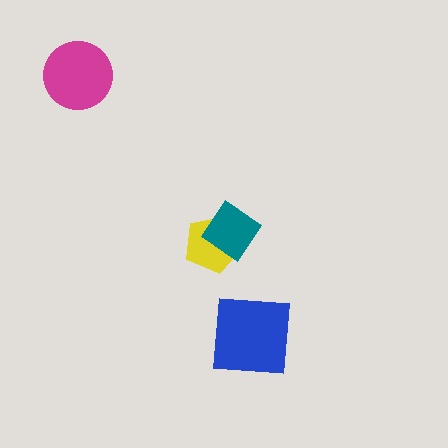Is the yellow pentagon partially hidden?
Yes, it is partially covered by another shape.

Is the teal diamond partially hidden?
No, no other shape covers it.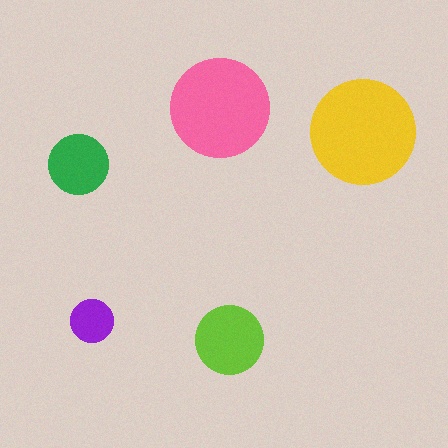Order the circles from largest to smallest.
the yellow one, the pink one, the lime one, the green one, the purple one.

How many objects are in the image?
There are 5 objects in the image.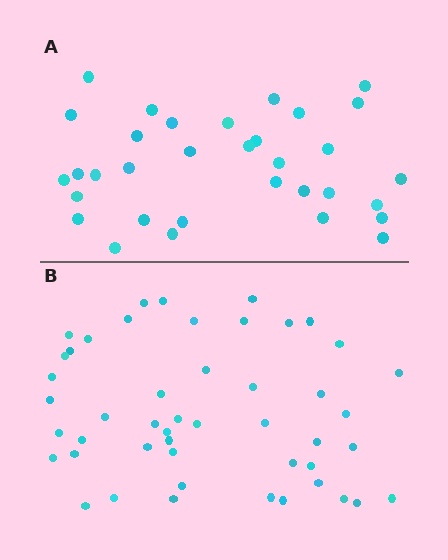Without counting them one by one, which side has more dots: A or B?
Region B (the bottom region) has more dots.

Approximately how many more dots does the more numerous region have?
Region B has approximately 15 more dots than region A.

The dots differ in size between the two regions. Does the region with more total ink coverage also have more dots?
No. Region A has more total ink coverage because its dots are larger, but region B actually contains more individual dots. Total area can be misleading — the number of items is what matters here.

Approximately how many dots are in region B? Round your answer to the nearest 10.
About 50 dots. (The exact count is 48, which rounds to 50.)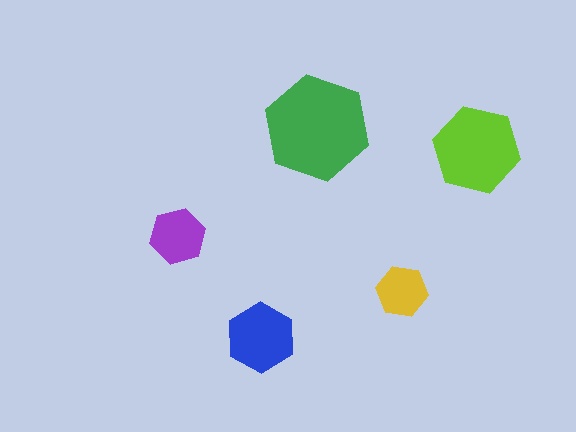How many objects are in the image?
There are 5 objects in the image.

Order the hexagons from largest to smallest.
the green one, the lime one, the blue one, the purple one, the yellow one.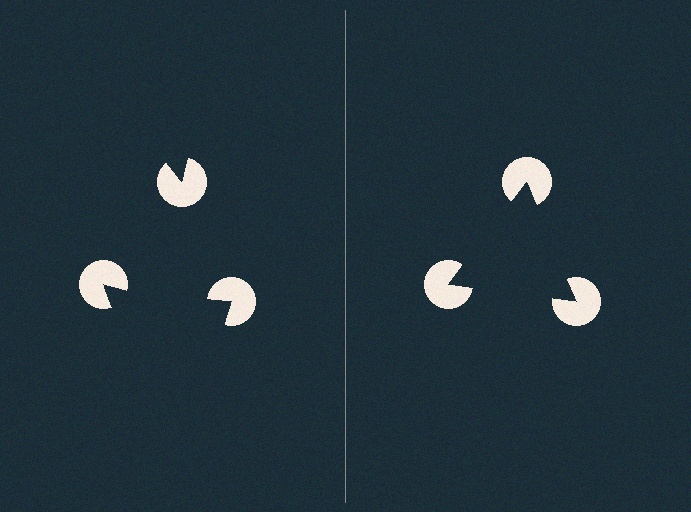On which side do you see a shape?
An illusory triangle appears on the right side. On the left side the wedge cuts are rotated, so no coherent shape forms.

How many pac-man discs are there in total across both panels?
6 — 3 on each side.